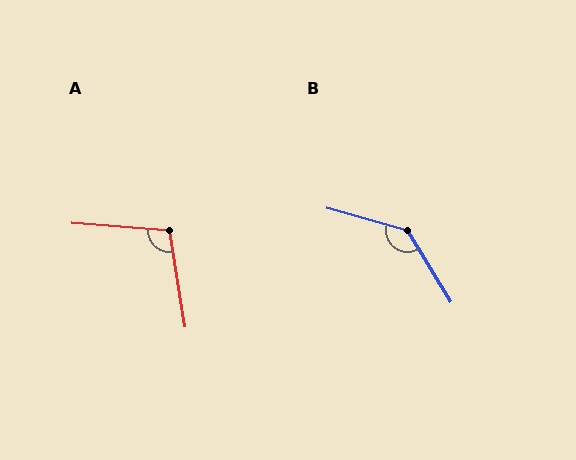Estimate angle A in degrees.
Approximately 104 degrees.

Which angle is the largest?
B, at approximately 137 degrees.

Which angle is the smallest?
A, at approximately 104 degrees.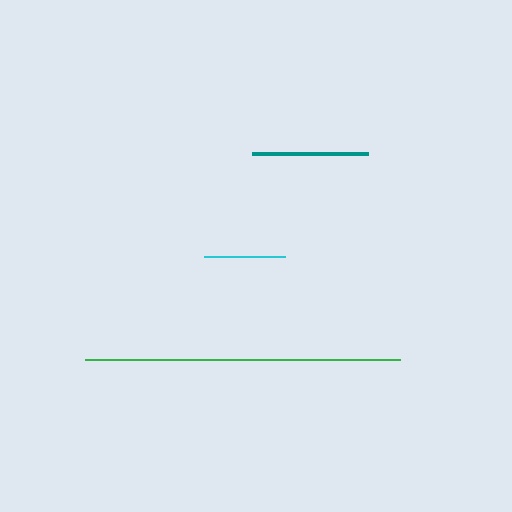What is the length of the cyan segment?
The cyan segment is approximately 80 pixels long.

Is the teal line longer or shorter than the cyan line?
The teal line is longer than the cyan line.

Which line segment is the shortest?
The cyan line is the shortest at approximately 80 pixels.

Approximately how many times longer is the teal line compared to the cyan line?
The teal line is approximately 1.4 times the length of the cyan line.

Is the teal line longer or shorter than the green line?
The green line is longer than the teal line.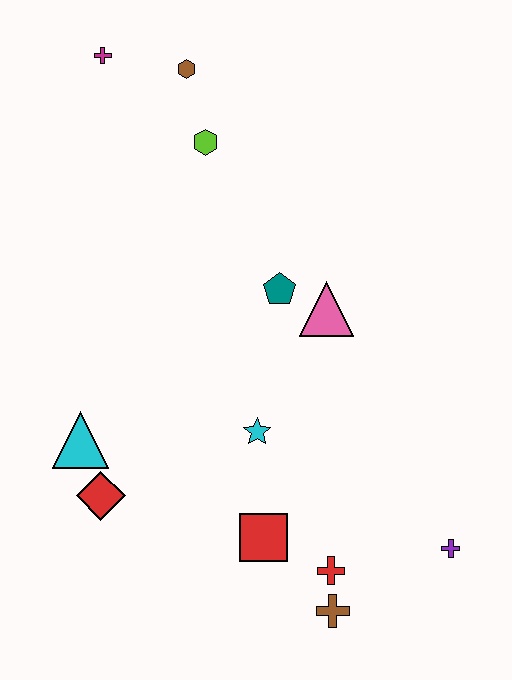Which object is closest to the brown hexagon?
The lime hexagon is closest to the brown hexagon.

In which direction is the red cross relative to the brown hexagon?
The red cross is below the brown hexagon.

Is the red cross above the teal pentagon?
No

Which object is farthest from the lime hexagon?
The brown cross is farthest from the lime hexagon.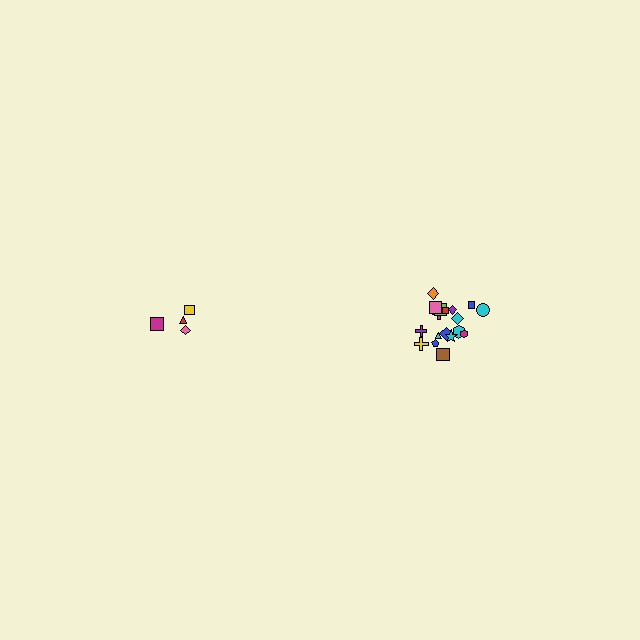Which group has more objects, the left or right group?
The right group.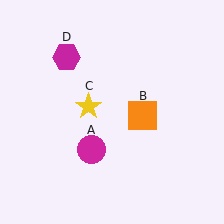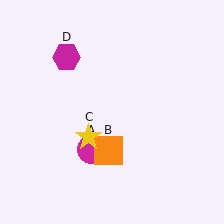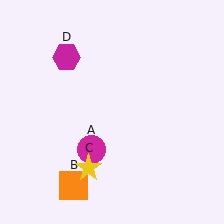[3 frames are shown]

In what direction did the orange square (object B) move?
The orange square (object B) moved down and to the left.